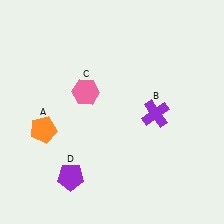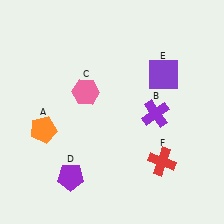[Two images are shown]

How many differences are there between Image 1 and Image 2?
There are 2 differences between the two images.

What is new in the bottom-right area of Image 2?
A red cross (F) was added in the bottom-right area of Image 2.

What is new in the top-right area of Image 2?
A purple square (E) was added in the top-right area of Image 2.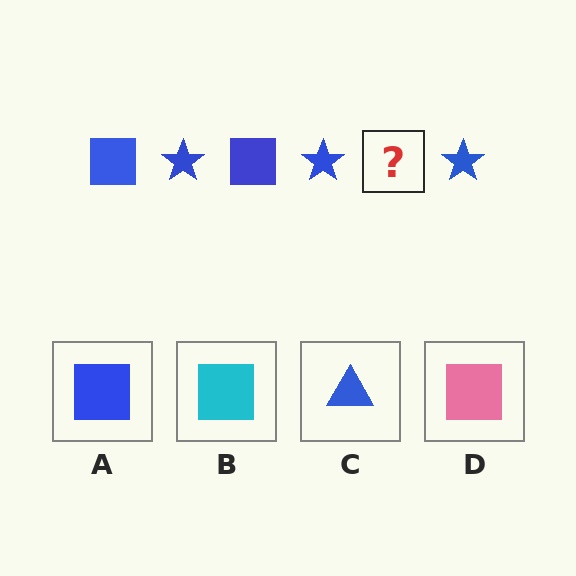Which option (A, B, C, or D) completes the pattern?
A.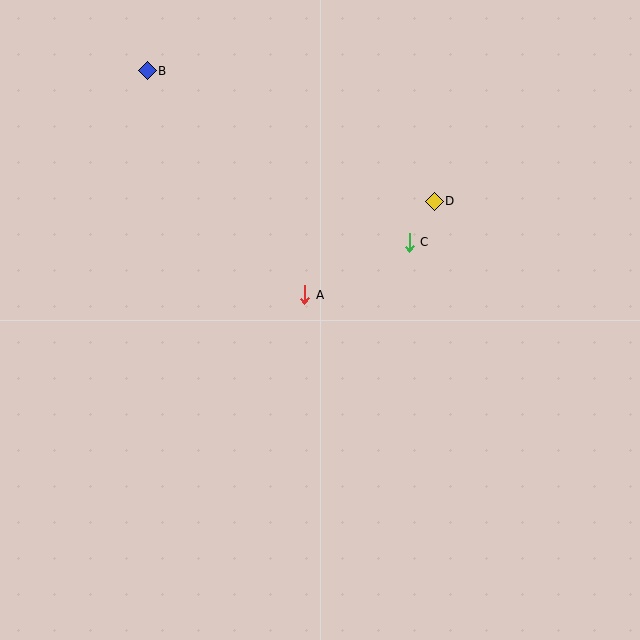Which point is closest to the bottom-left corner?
Point A is closest to the bottom-left corner.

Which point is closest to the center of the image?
Point A at (305, 295) is closest to the center.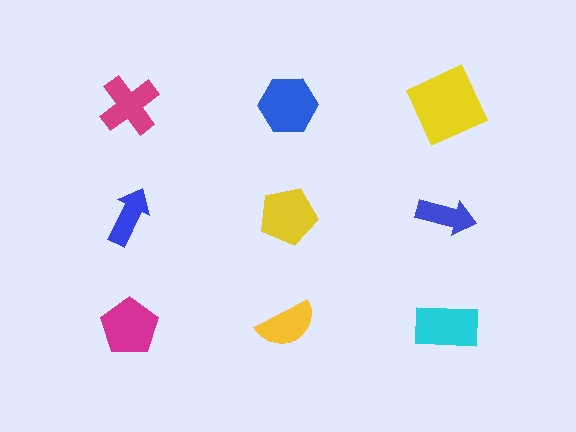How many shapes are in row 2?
3 shapes.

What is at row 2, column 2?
A yellow pentagon.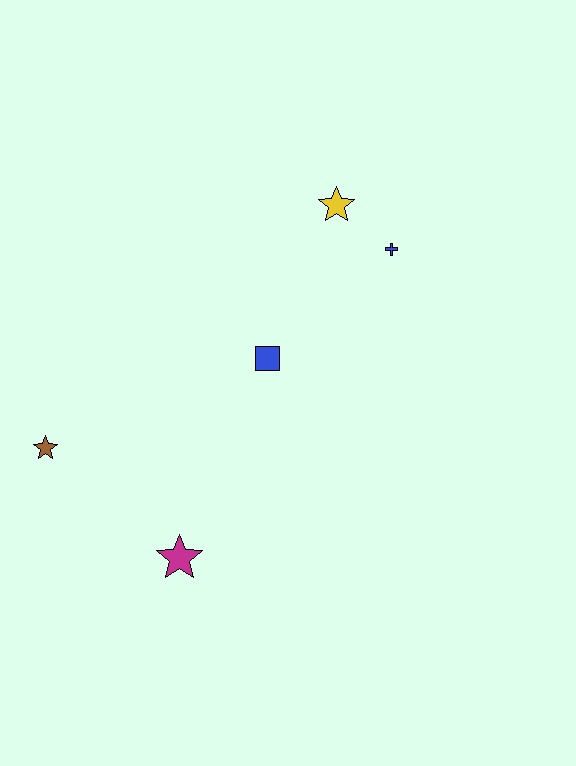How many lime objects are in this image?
There are no lime objects.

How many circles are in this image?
There are no circles.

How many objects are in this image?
There are 5 objects.